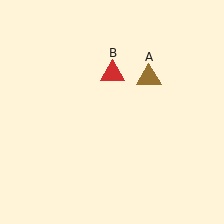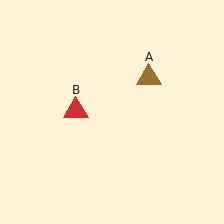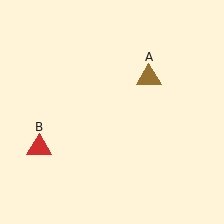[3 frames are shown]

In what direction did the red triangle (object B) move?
The red triangle (object B) moved down and to the left.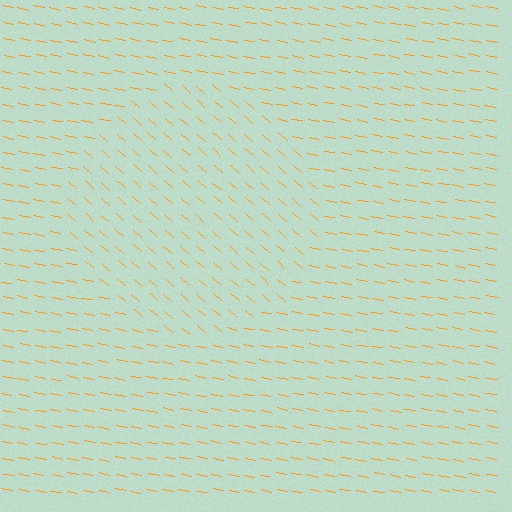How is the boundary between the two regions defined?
The boundary is defined purely by a change in line orientation (approximately 31 degrees difference). All lines are the same color and thickness.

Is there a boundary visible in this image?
Yes, there is a texture boundary formed by a change in line orientation.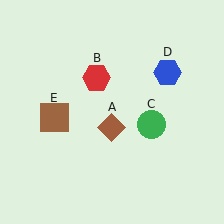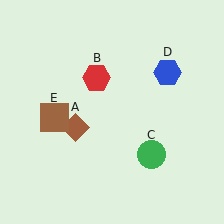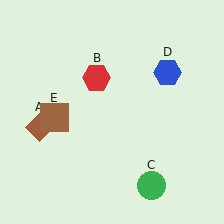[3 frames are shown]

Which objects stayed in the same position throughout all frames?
Red hexagon (object B) and blue hexagon (object D) and brown square (object E) remained stationary.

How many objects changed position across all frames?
2 objects changed position: brown diamond (object A), green circle (object C).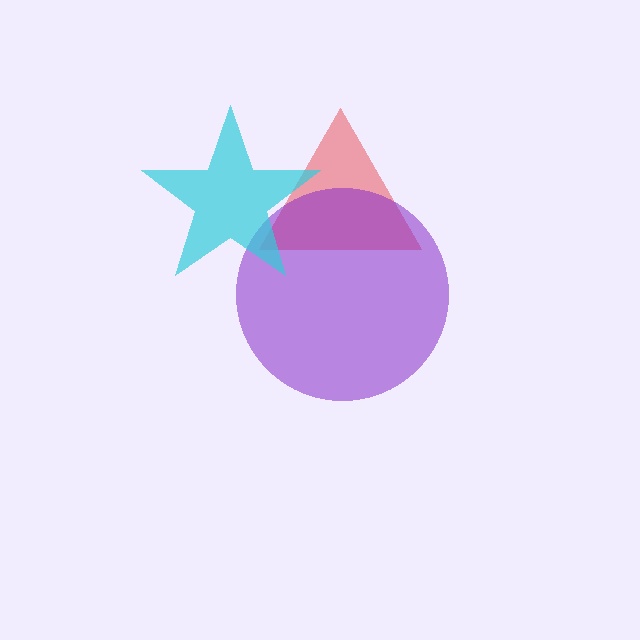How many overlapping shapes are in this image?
There are 3 overlapping shapes in the image.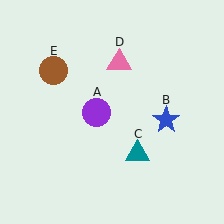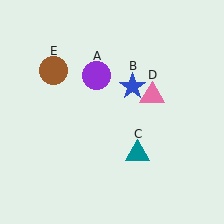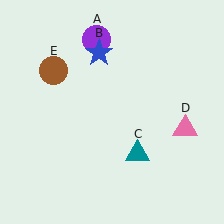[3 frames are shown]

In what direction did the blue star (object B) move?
The blue star (object B) moved up and to the left.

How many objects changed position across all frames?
3 objects changed position: purple circle (object A), blue star (object B), pink triangle (object D).